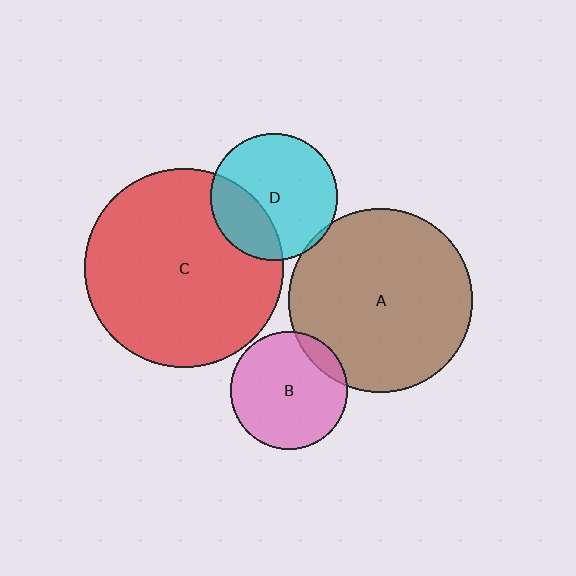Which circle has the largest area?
Circle C (red).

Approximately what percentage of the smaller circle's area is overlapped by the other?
Approximately 10%.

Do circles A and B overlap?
Yes.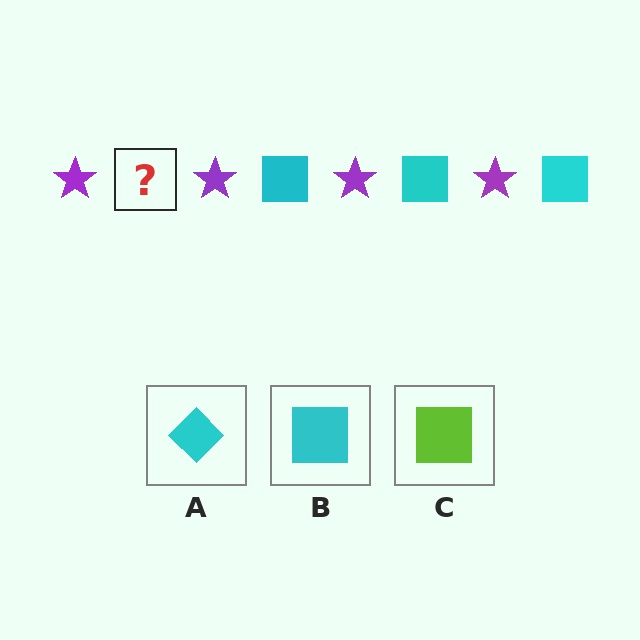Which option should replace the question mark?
Option B.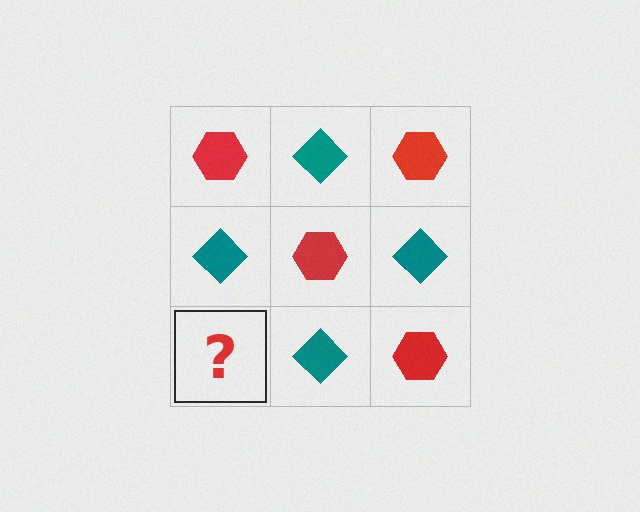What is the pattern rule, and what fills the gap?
The rule is that it alternates red hexagon and teal diamond in a checkerboard pattern. The gap should be filled with a red hexagon.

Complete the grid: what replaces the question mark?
The question mark should be replaced with a red hexagon.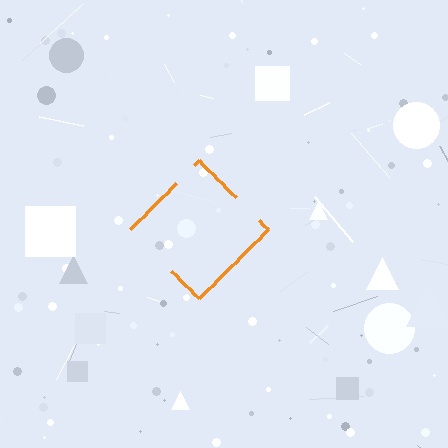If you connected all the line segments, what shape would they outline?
They would outline a diamond.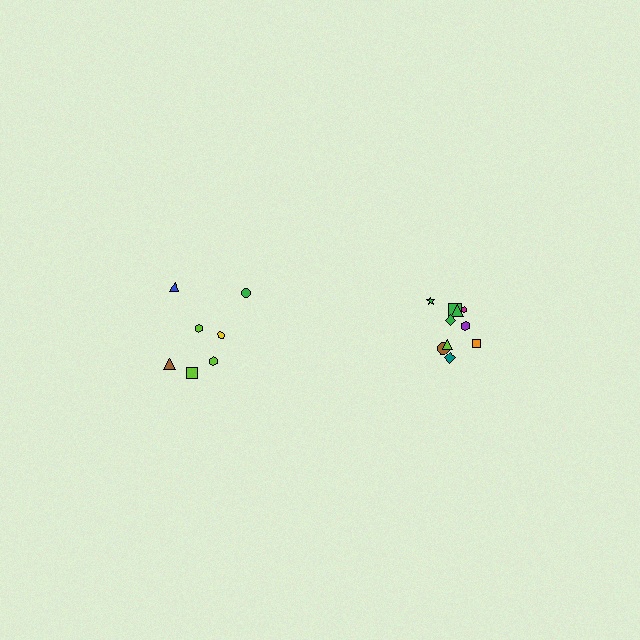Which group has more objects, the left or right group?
The right group.